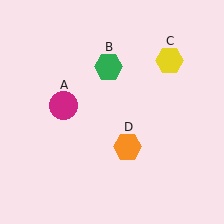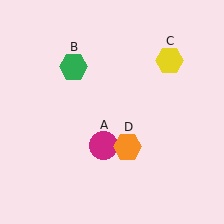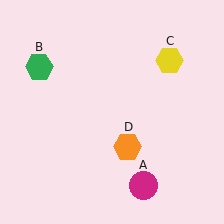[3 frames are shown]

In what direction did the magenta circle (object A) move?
The magenta circle (object A) moved down and to the right.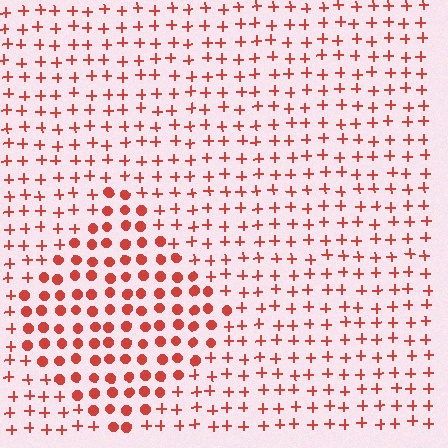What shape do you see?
I see a diamond.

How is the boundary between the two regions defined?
The boundary is defined by a change in element shape: circles inside vs. plus signs outside. All elements share the same color and spacing.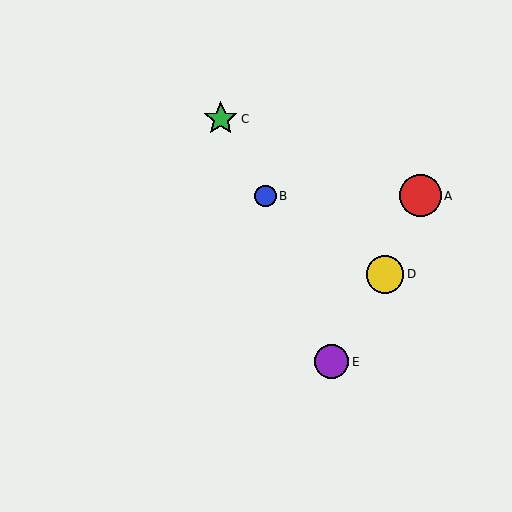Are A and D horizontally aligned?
No, A is at y≈196 and D is at y≈274.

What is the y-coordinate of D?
Object D is at y≈274.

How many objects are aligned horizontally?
2 objects (A, B) are aligned horizontally.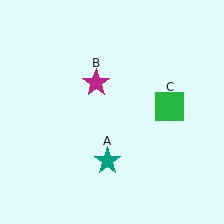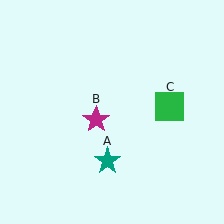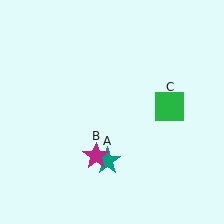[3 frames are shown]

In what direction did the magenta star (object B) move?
The magenta star (object B) moved down.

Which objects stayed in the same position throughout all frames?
Teal star (object A) and green square (object C) remained stationary.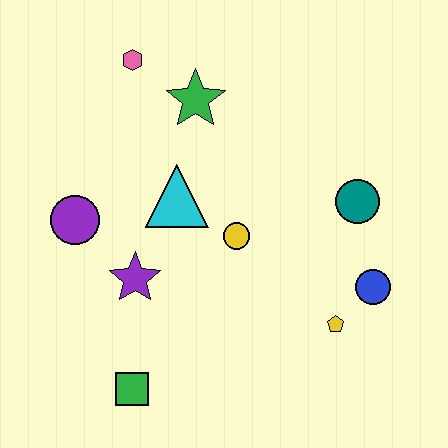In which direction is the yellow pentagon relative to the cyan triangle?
The yellow pentagon is to the right of the cyan triangle.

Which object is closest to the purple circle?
The purple star is closest to the purple circle.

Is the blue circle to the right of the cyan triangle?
Yes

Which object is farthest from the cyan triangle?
The blue circle is farthest from the cyan triangle.